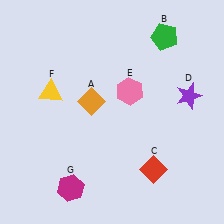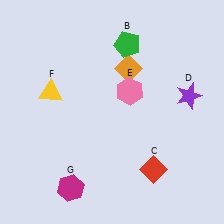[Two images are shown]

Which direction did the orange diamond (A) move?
The orange diamond (A) moved right.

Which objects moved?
The objects that moved are: the orange diamond (A), the green pentagon (B).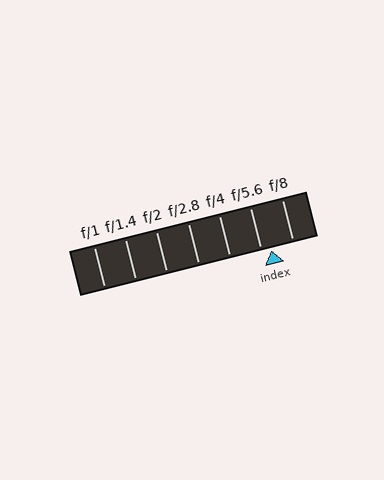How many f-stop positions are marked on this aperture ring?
There are 7 f-stop positions marked.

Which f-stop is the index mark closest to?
The index mark is closest to f/5.6.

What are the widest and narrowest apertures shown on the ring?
The widest aperture shown is f/1 and the narrowest is f/8.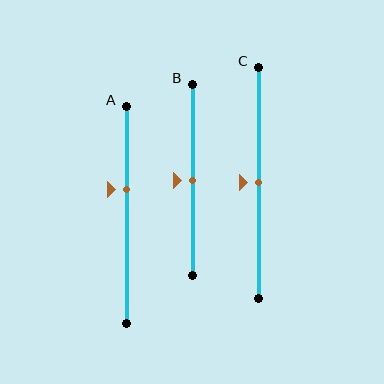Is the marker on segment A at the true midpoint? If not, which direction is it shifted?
No, the marker on segment A is shifted upward by about 12% of the segment length.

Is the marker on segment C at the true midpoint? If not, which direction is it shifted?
Yes, the marker on segment C is at the true midpoint.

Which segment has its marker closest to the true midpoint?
Segment B has its marker closest to the true midpoint.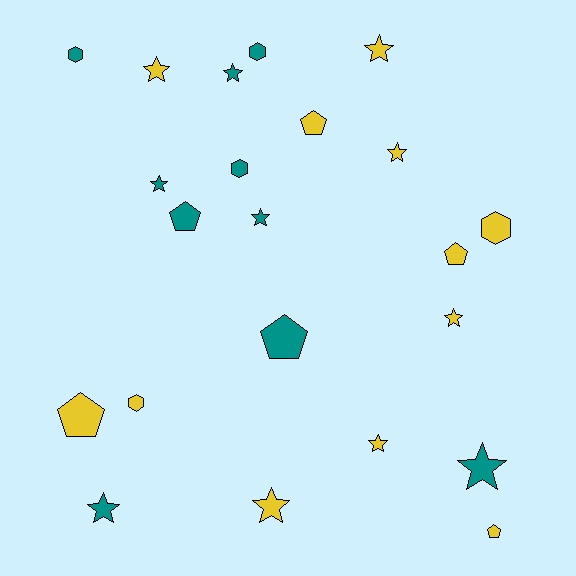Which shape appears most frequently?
Star, with 11 objects.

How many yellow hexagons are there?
There are 2 yellow hexagons.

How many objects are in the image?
There are 22 objects.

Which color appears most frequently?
Yellow, with 12 objects.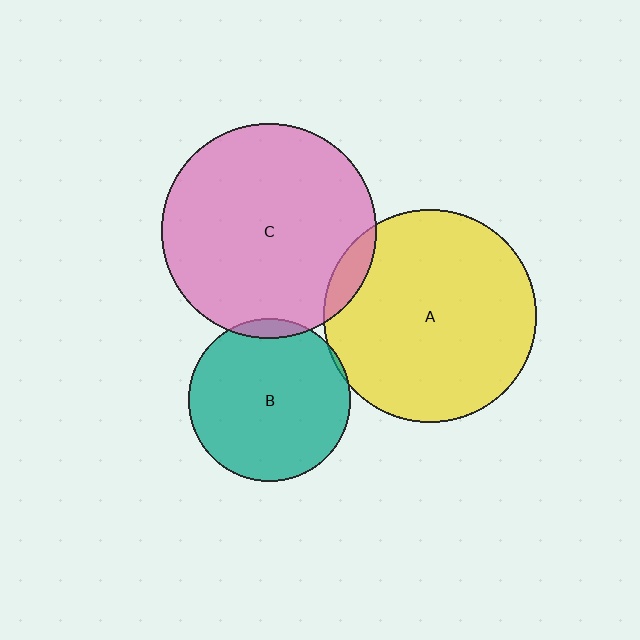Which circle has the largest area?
Circle C (pink).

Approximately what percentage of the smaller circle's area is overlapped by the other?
Approximately 5%.